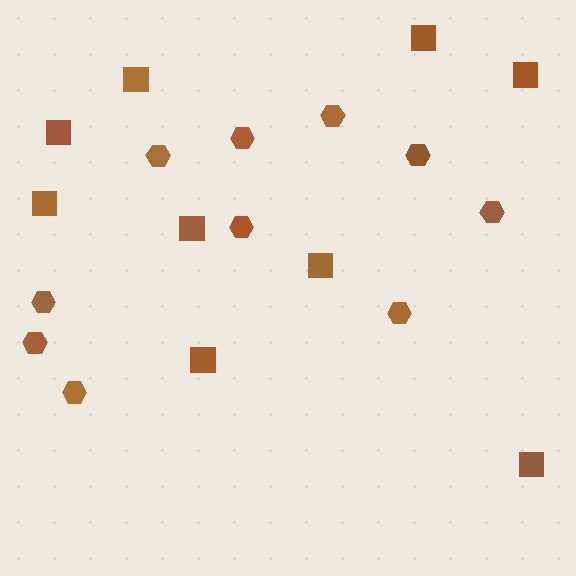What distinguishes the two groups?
There are 2 groups: one group of squares (9) and one group of hexagons (10).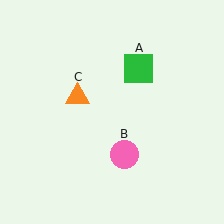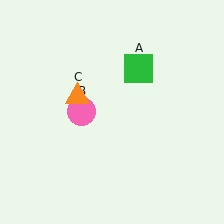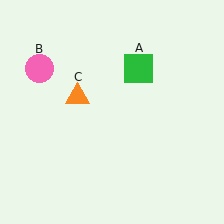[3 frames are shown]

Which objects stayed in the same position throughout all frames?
Green square (object A) and orange triangle (object C) remained stationary.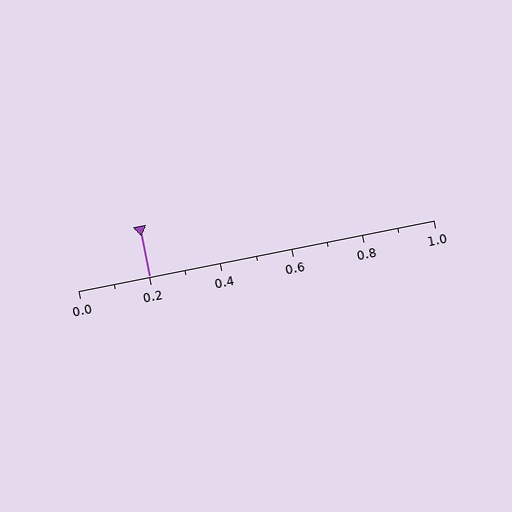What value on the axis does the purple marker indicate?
The marker indicates approximately 0.2.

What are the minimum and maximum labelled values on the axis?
The axis runs from 0.0 to 1.0.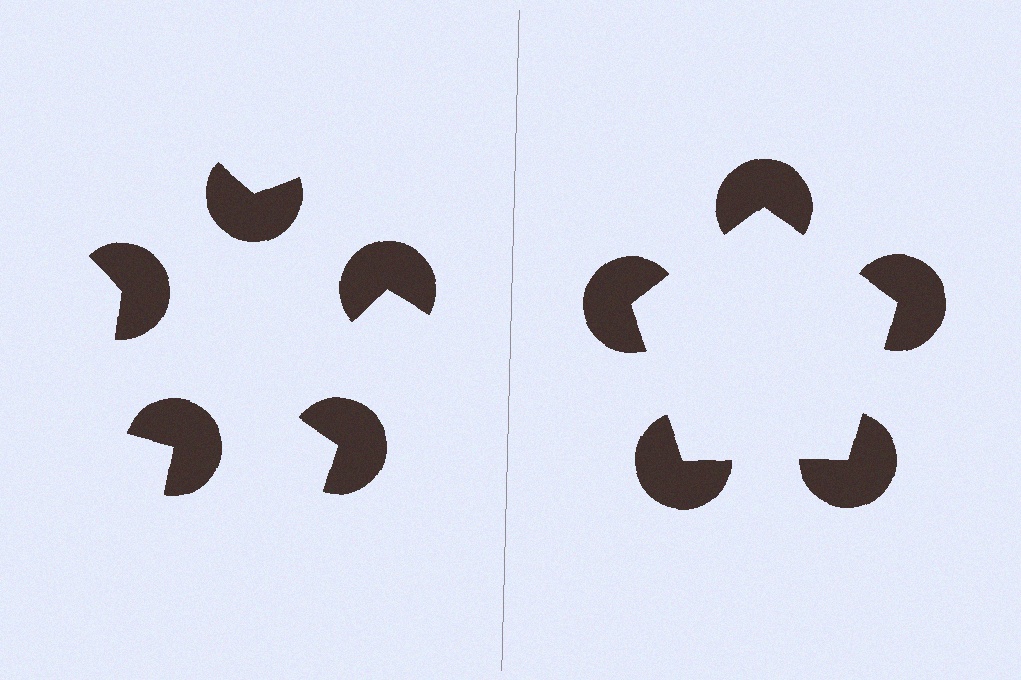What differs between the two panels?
The pac-man discs are positioned identically on both sides; only the wedge orientations differ. On the right they align to a pentagon; on the left they are misaligned.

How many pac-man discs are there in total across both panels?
10 — 5 on each side.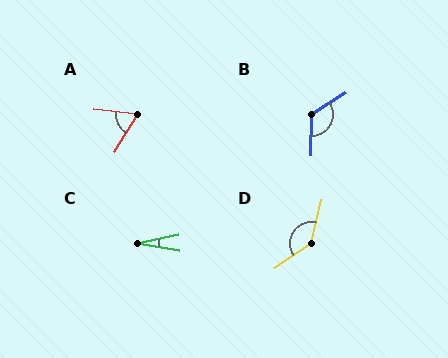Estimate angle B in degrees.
Approximately 124 degrees.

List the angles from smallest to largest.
C (21°), A (65°), B (124°), D (137°).